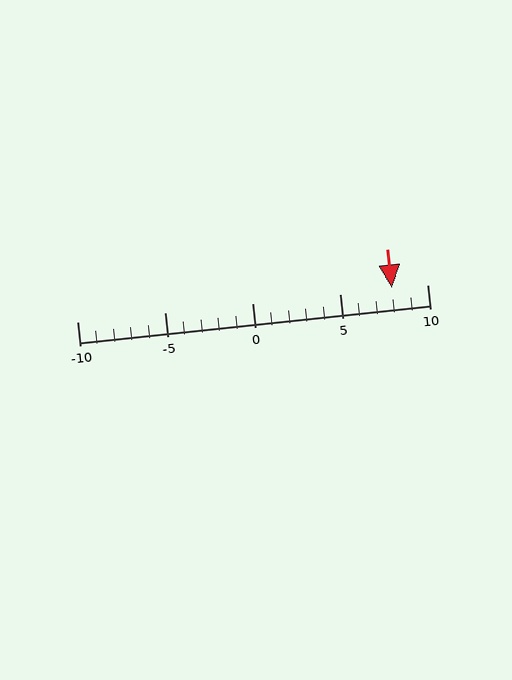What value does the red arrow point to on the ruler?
The red arrow points to approximately 8.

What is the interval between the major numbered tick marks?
The major tick marks are spaced 5 units apart.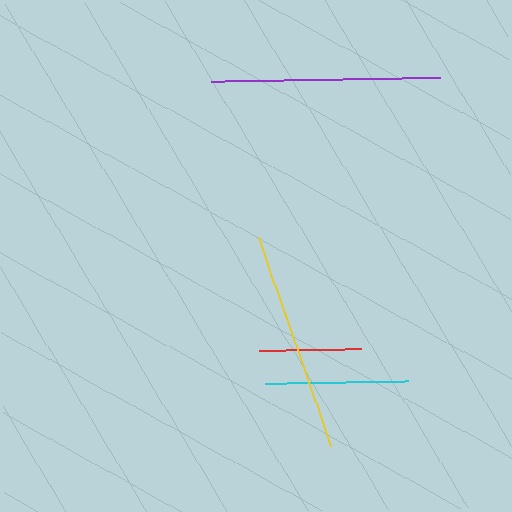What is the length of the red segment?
The red segment is approximately 102 pixels long.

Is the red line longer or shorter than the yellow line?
The yellow line is longer than the red line.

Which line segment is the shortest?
The red line is the shortest at approximately 102 pixels.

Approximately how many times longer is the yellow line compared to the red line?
The yellow line is approximately 2.2 times the length of the red line.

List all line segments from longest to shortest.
From longest to shortest: purple, yellow, cyan, red.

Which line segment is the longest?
The purple line is the longest at approximately 229 pixels.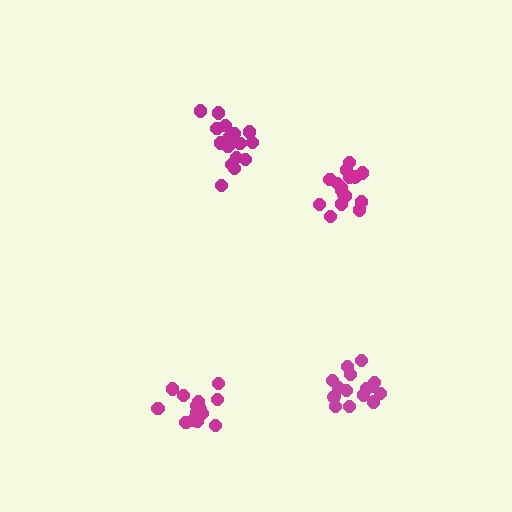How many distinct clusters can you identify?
There are 4 distinct clusters.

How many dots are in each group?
Group 1: 16 dots, Group 2: 17 dots, Group 3: 15 dots, Group 4: 14 dots (62 total).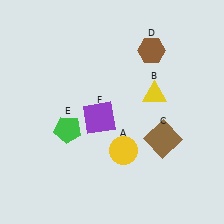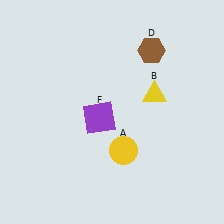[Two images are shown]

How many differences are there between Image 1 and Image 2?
There are 2 differences between the two images.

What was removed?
The brown square (C), the green pentagon (E) were removed in Image 2.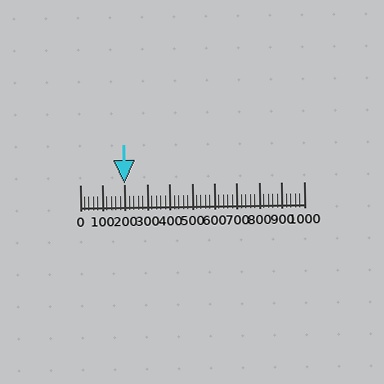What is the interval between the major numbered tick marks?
The major tick marks are spaced 100 units apart.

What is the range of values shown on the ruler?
The ruler shows values from 0 to 1000.